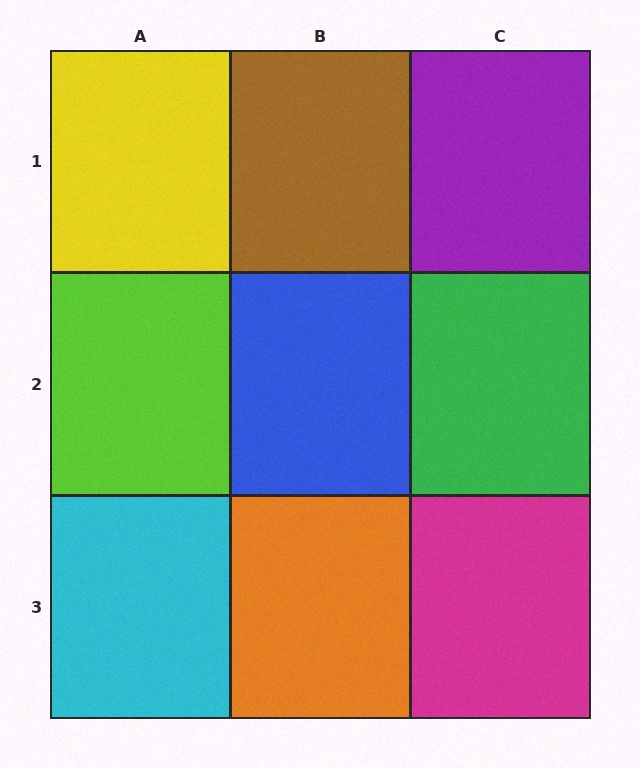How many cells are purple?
1 cell is purple.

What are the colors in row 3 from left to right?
Cyan, orange, magenta.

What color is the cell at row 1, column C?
Purple.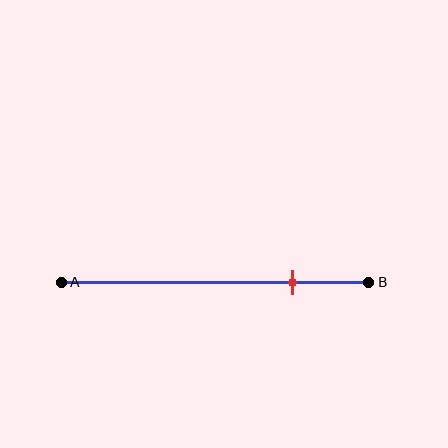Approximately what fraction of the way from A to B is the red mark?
The red mark is approximately 75% of the way from A to B.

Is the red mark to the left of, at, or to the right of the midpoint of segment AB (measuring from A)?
The red mark is to the right of the midpoint of segment AB.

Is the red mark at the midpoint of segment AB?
No, the mark is at about 75% from A, not at the 50% midpoint.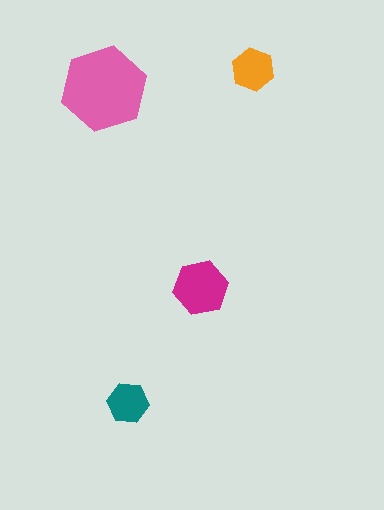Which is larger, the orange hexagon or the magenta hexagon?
The magenta one.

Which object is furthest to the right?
The orange hexagon is rightmost.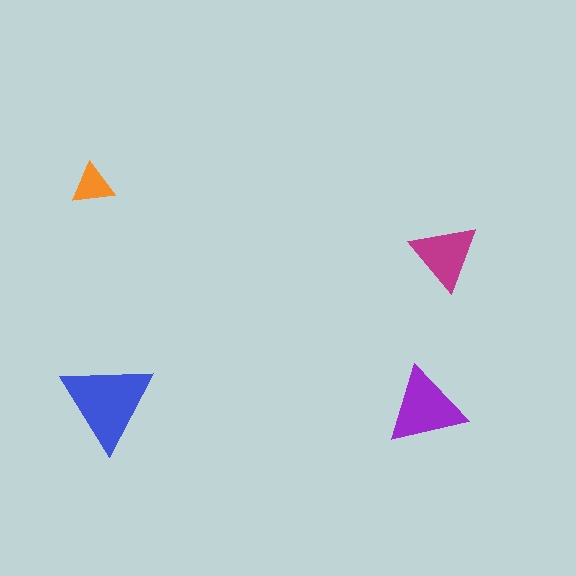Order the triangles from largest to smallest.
the blue one, the purple one, the magenta one, the orange one.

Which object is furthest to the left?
The orange triangle is leftmost.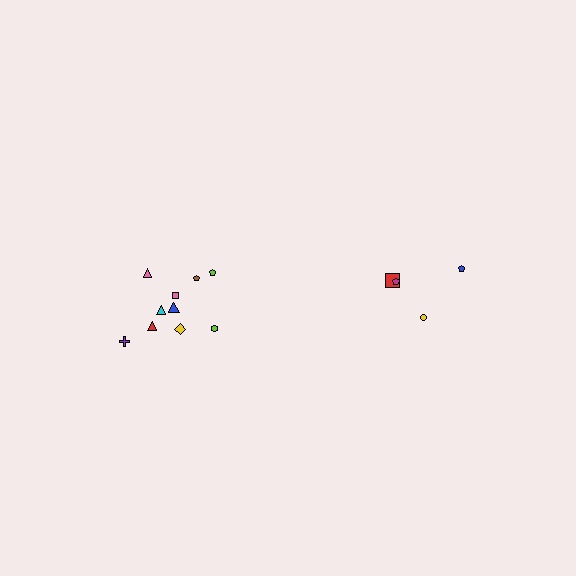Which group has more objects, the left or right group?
The left group.